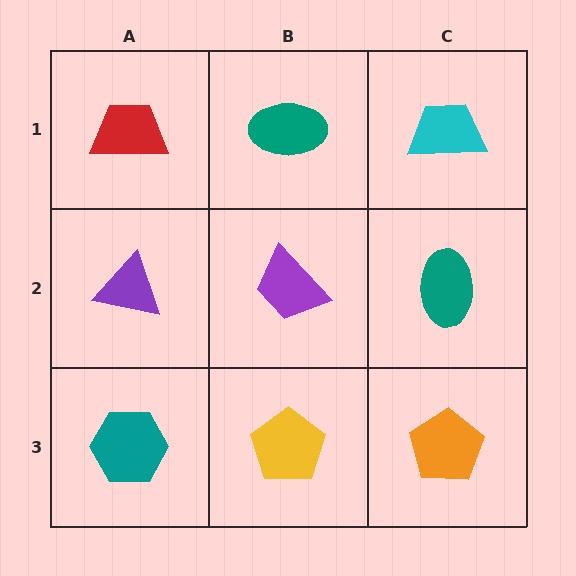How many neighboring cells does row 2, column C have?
3.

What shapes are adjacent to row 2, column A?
A red trapezoid (row 1, column A), a teal hexagon (row 3, column A), a purple trapezoid (row 2, column B).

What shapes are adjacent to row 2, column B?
A teal ellipse (row 1, column B), a yellow pentagon (row 3, column B), a purple triangle (row 2, column A), a teal ellipse (row 2, column C).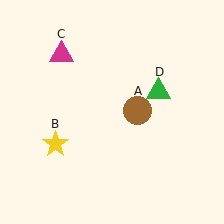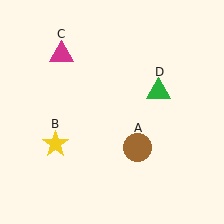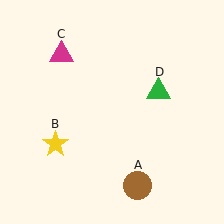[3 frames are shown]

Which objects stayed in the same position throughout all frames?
Yellow star (object B) and magenta triangle (object C) and green triangle (object D) remained stationary.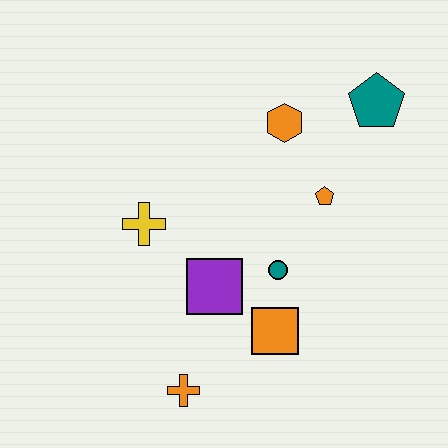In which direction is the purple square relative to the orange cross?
The purple square is above the orange cross.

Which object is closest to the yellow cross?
The purple square is closest to the yellow cross.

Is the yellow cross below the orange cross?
No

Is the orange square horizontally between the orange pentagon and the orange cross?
Yes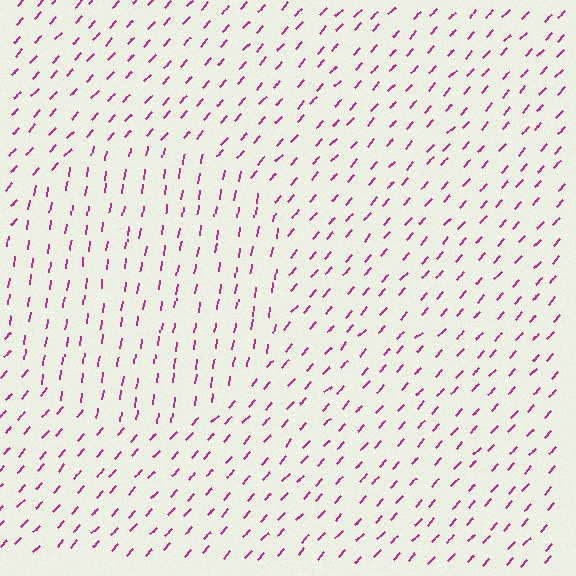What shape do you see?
I see a circle.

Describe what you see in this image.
The image is filled with small magenta line segments. A circle region in the image has lines oriented differently from the surrounding lines, creating a visible texture boundary.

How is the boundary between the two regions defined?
The boundary is defined purely by a change in line orientation (approximately 33 degrees difference). All lines are the same color and thickness.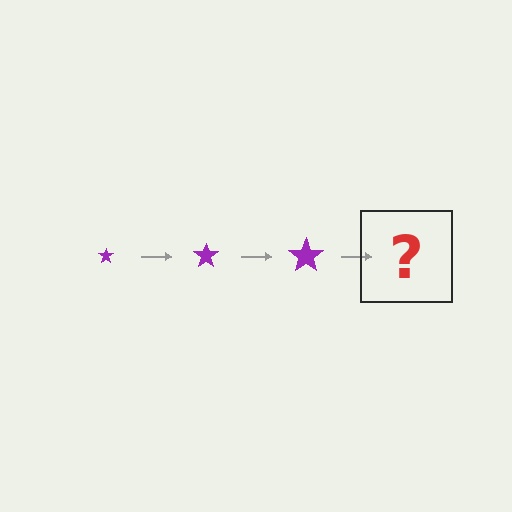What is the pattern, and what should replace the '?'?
The pattern is that the star gets progressively larger each step. The '?' should be a purple star, larger than the previous one.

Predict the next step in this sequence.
The next step is a purple star, larger than the previous one.